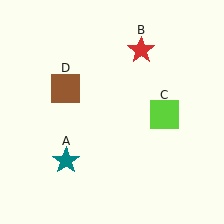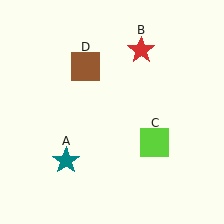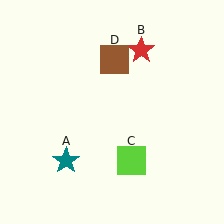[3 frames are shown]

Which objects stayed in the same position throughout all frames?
Teal star (object A) and red star (object B) remained stationary.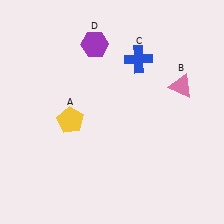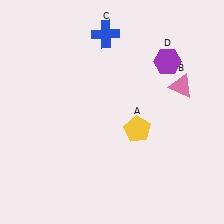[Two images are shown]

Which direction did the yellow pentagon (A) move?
The yellow pentagon (A) moved right.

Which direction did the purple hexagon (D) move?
The purple hexagon (D) moved right.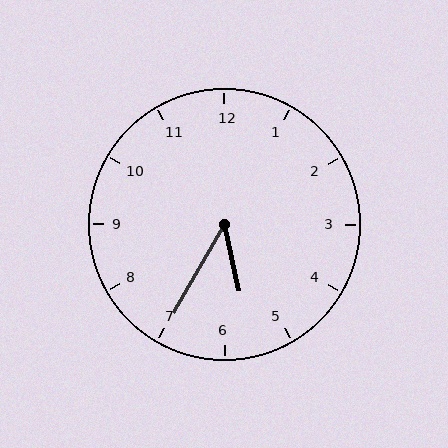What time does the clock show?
5:35.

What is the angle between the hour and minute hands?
Approximately 42 degrees.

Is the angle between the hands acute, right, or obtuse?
It is acute.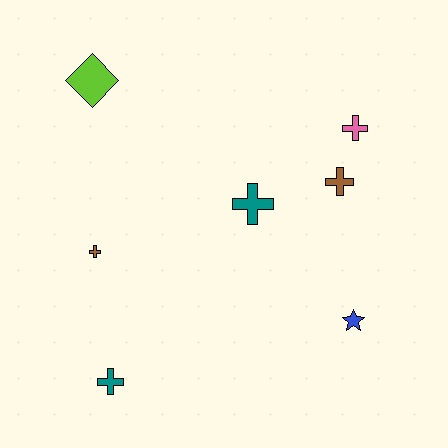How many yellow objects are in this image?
There are no yellow objects.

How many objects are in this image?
There are 7 objects.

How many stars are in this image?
There is 1 star.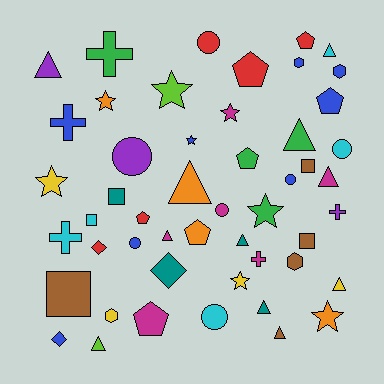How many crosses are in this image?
There are 5 crosses.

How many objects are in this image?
There are 50 objects.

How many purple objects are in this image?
There are 3 purple objects.